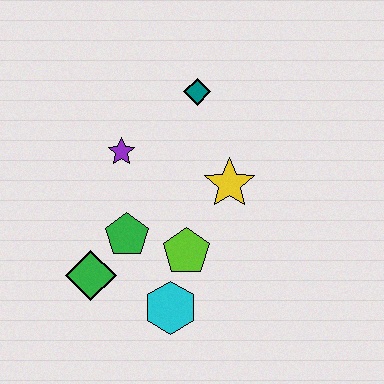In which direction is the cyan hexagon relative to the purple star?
The cyan hexagon is below the purple star.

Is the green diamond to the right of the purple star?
No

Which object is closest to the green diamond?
The green pentagon is closest to the green diamond.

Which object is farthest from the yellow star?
The green diamond is farthest from the yellow star.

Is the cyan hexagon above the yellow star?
No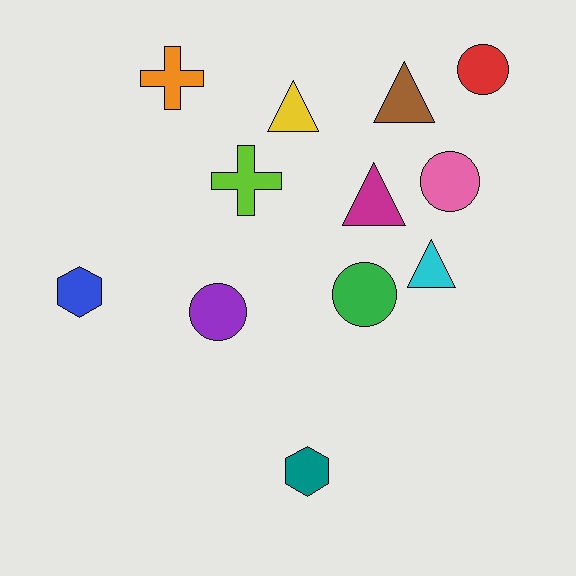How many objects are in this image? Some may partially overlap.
There are 12 objects.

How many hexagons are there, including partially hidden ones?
There are 2 hexagons.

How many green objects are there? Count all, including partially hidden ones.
There is 1 green object.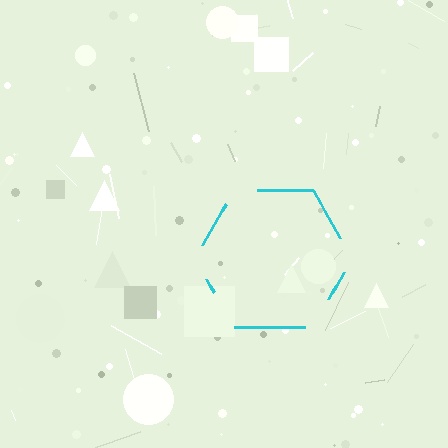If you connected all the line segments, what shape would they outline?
They would outline a hexagon.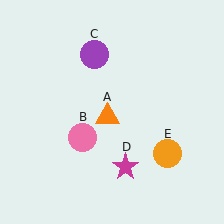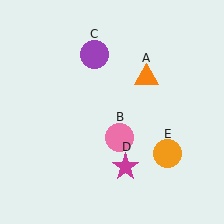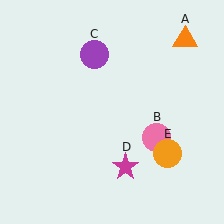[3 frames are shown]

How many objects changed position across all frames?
2 objects changed position: orange triangle (object A), pink circle (object B).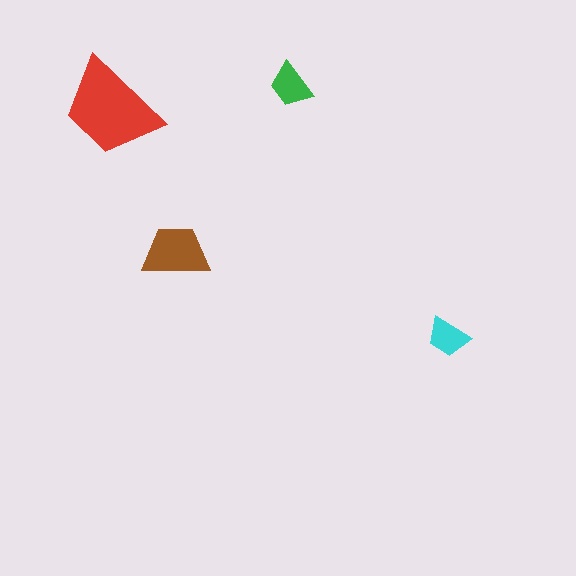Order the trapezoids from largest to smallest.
the red one, the brown one, the green one, the cyan one.